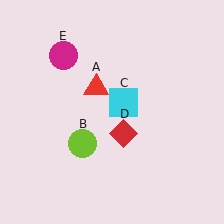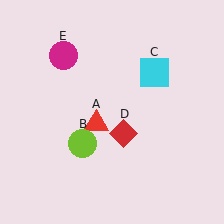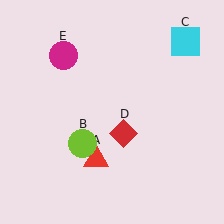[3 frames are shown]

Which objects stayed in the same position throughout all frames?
Lime circle (object B) and red diamond (object D) and magenta circle (object E) remained stationary.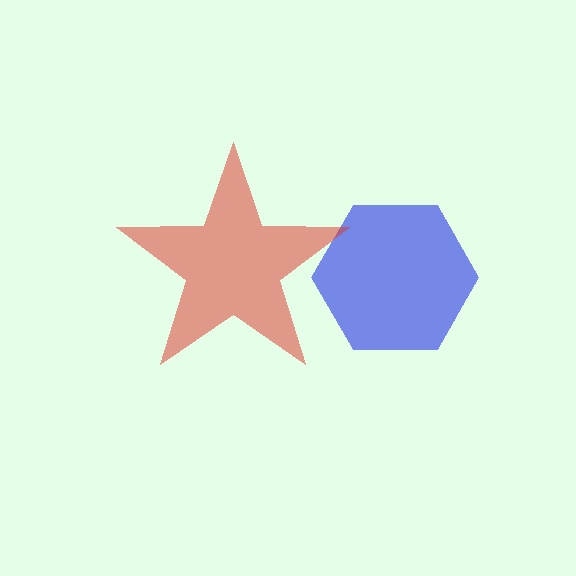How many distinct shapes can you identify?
There are 2 distinct shapes: a blue hexagon, a red star.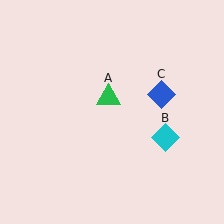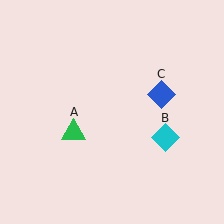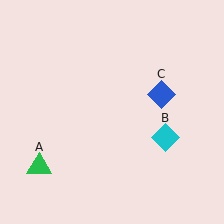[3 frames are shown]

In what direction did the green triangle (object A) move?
The green triangle (object A) moved down and to the left.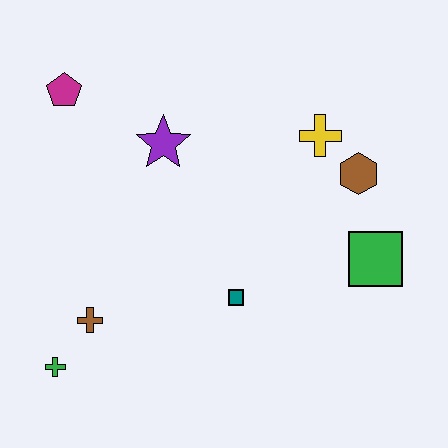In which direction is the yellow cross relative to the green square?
The yellow cross is above the green square.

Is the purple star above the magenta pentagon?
No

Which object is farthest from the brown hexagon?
The green cross is farthest from the brown hexagon.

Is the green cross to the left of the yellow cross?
Yes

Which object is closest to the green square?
The brown hexagon is closest to the green square.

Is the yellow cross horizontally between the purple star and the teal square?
No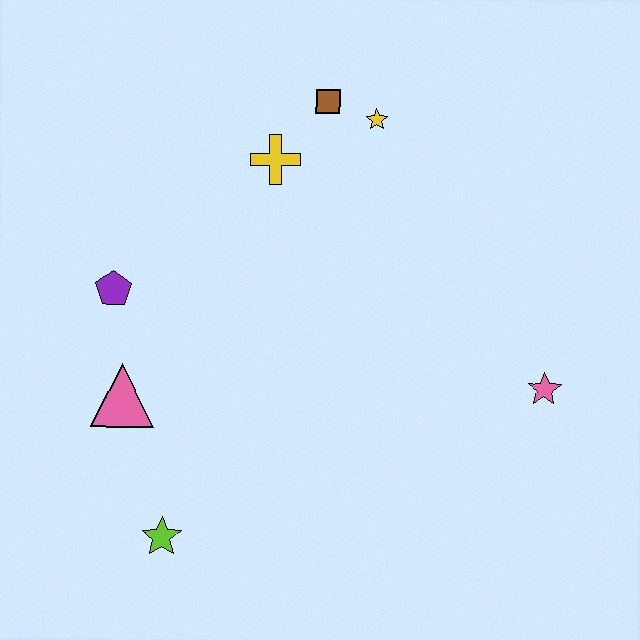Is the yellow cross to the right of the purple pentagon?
Yes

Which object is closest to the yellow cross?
The brown square is closest to the yellow cross.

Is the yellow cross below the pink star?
No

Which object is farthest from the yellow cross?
The lime star is farthest from the yellow cross.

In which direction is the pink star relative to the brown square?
The pink star is below the brown square.